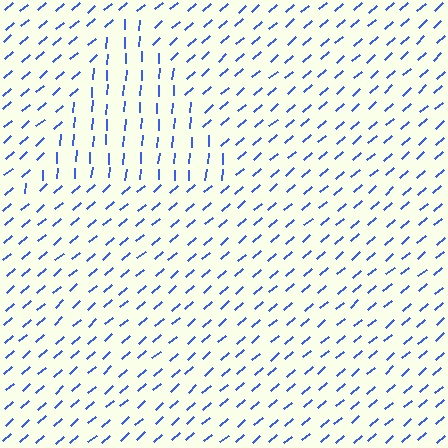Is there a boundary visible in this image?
Yes, there is a texture boundary formed by a change in line orientation.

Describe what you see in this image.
The image is filled with small blue line segments. A triangle region in the image has lines oriented differently from the surrounding lines, creating a visible texture boundary.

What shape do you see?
I see a triangle.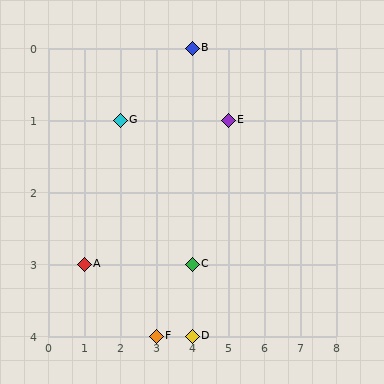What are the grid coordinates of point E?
Point E is at grid coordinates (5, 1).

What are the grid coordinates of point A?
Point A is at grid coordinates (1, 3).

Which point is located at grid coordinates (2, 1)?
Point G is at (2, 1).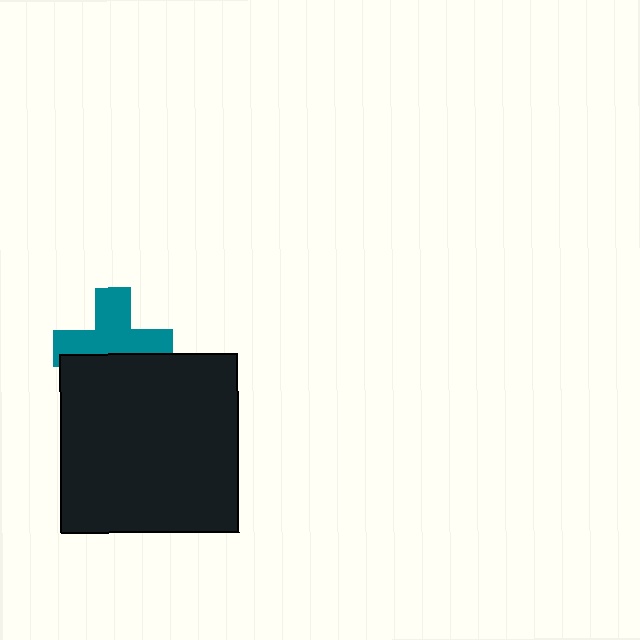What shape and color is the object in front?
The object in front is a black square.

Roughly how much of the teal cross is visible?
About half of it is visible (roughly 60%).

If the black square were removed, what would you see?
You would see the complete teal cross.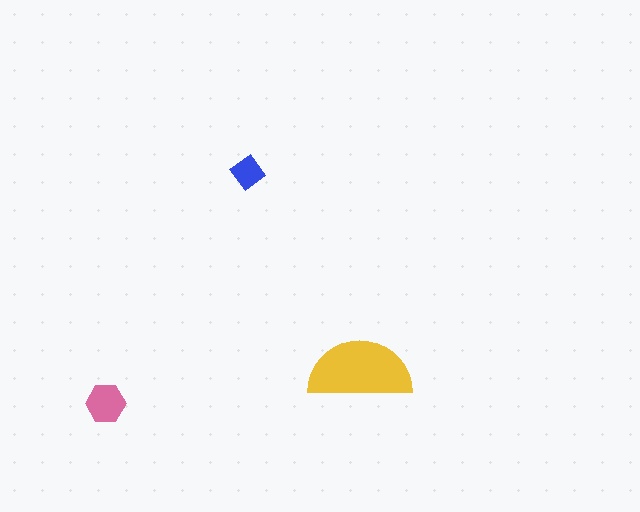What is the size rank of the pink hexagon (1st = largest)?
2nd.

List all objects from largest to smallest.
The yellow semicircle, the pink hexagon, the blue diamond.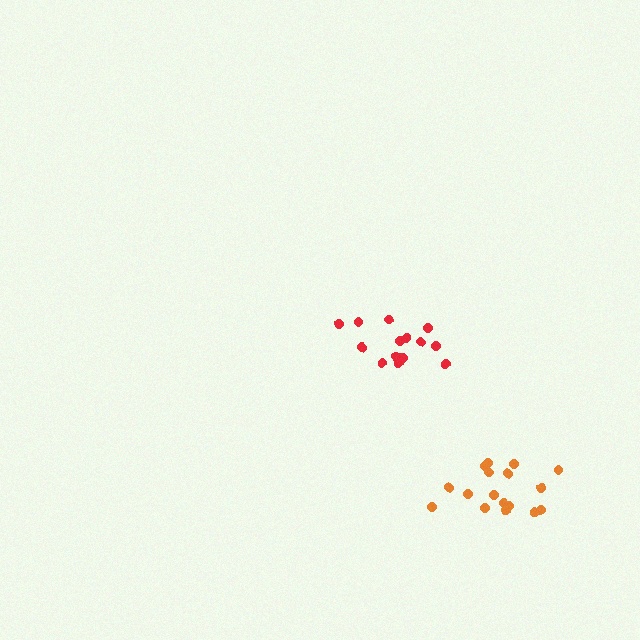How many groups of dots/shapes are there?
There are 2 groups.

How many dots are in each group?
Group 1: 17 dots, Group 2: 15 dots (32 total).